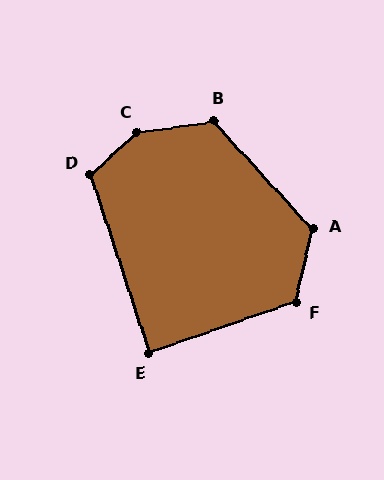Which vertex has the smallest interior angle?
E, at approximately 89 degrees.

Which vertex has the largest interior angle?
C, at approximately 146 degrees.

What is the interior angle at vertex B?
Approximately 124 degrees (obtuse).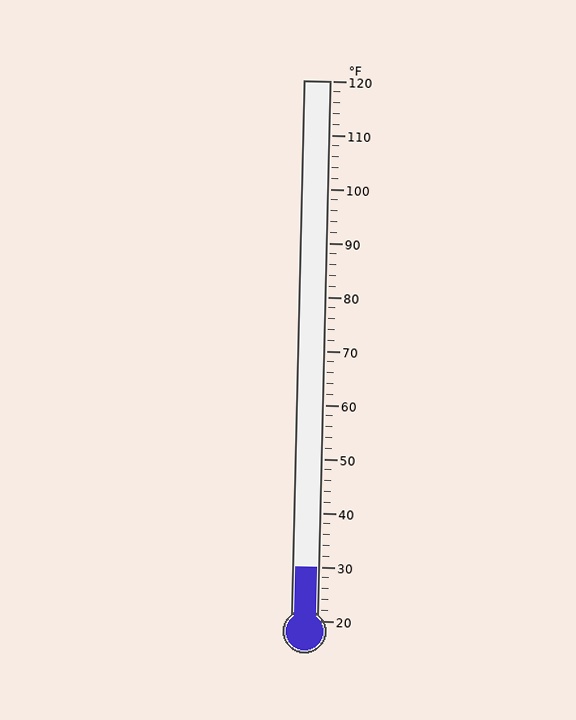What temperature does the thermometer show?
The thermometer shows approximately 30°F.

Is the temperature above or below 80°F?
The temperature is below 80°F.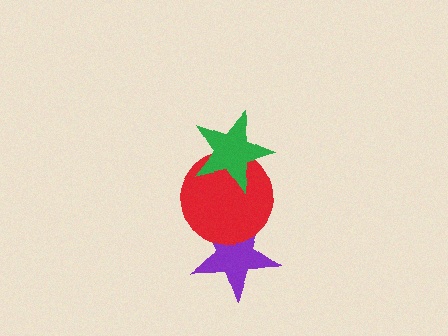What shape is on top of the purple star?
The red circle is on top of the purple star.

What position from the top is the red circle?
The red circle is 2nd from the top.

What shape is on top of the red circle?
The green star is on top of the red circle.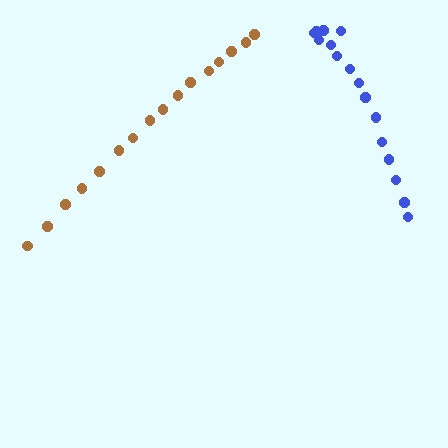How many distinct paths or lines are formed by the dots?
There are 2 distinct paths.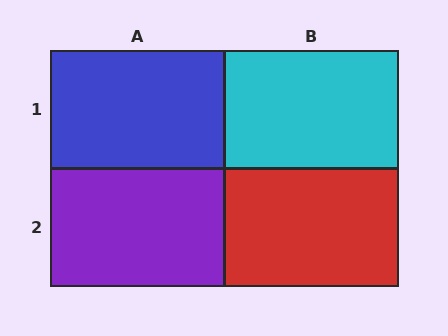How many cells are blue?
1 cell is blue.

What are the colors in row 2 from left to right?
Purple, red.